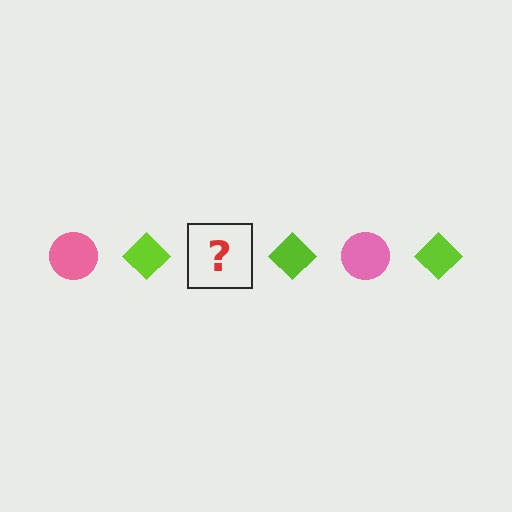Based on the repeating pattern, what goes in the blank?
The blank should be a pink circle.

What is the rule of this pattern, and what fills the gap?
The rule is that the pattern alternates between pink circle and lime diamond. The gap should be filled with a pink circle.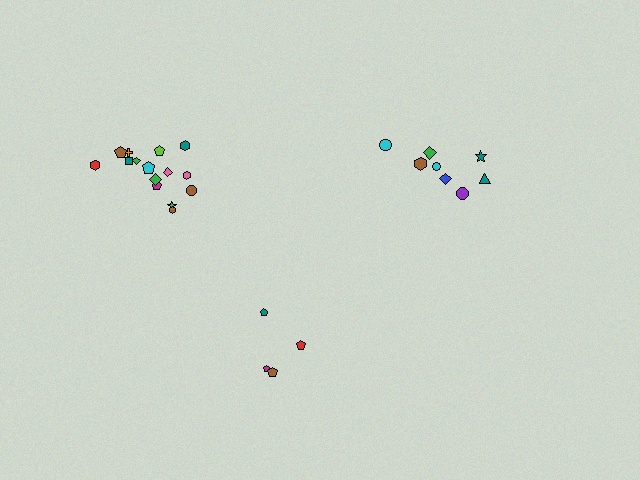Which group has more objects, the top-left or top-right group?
The top-left group.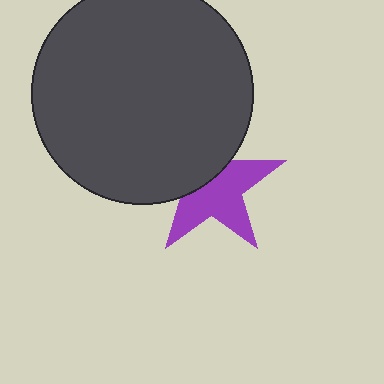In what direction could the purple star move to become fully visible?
The purple star could move down. That would shift it out from behind the dark gray circle entirely.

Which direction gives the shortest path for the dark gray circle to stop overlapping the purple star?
Moving up gives the shortest separation.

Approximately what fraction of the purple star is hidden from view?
Roughly 41% of the purple star is hidden behind the dark gray circle.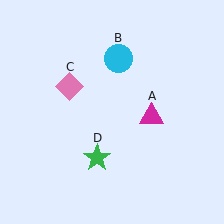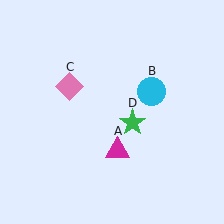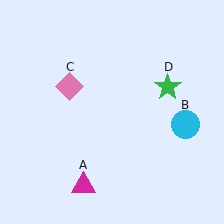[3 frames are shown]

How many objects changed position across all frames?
3 objects changed position: magenta triangle (object A), cyan circle (object B), green star (object D).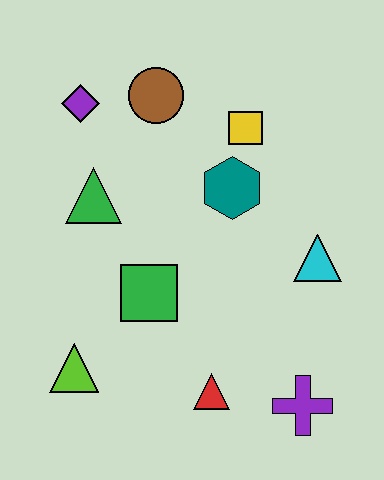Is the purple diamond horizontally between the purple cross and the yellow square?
No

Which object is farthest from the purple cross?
The purple diamond is farthest from the purple cross.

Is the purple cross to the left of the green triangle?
No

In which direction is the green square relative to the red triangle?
The green square is above the red triangle.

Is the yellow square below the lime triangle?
No